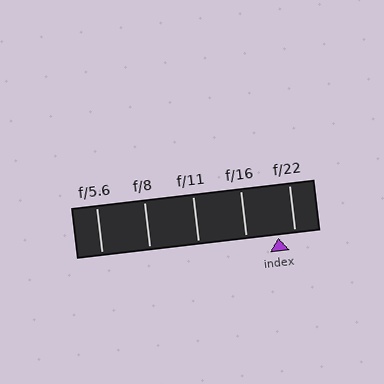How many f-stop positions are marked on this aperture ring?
There are 5 f-stop positions marked.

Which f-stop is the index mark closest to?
The index mark is closest to f/22.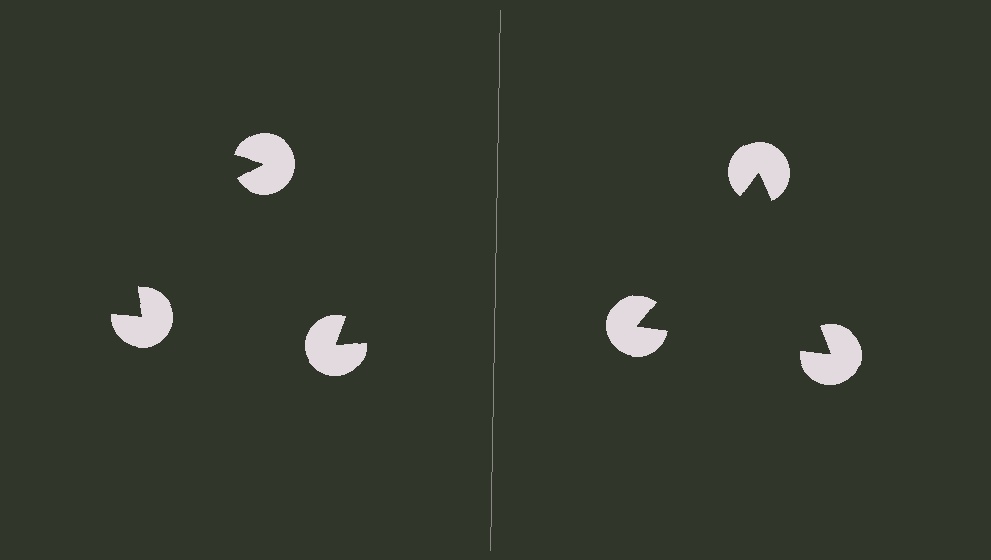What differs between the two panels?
The pac-man discs are positioned identically on both sides; only the wedge orientations differ. On the right they align to a triangle; on the left they are misaligned.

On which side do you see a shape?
An illusory triangle appears on the right side. On the left side the wedge cuts are rotated, so no coherent shape forms.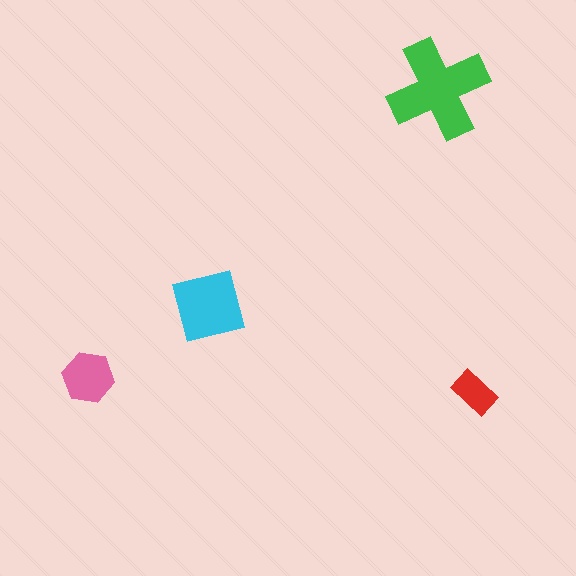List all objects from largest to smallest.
The green cross, the cyan square, the pink hexagon, the red rectangle.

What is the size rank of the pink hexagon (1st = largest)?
3rd.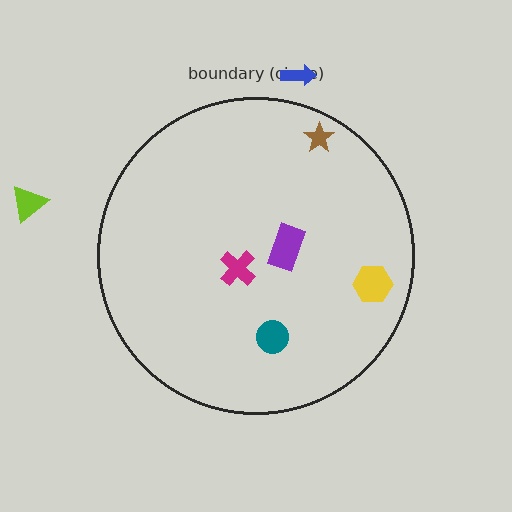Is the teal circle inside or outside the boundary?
Inside.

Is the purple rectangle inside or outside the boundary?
Inside.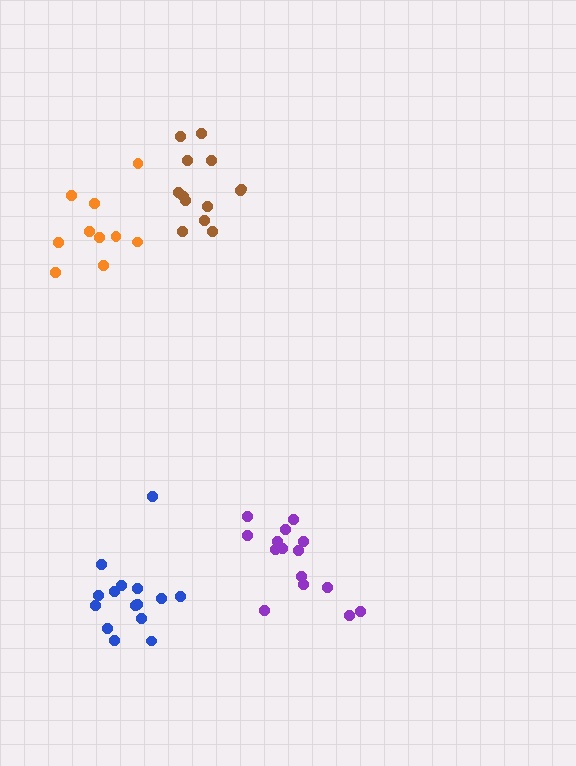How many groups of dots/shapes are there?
There are 4 groups.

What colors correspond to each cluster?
The clusters are colored: blue, purple, brown, orange.